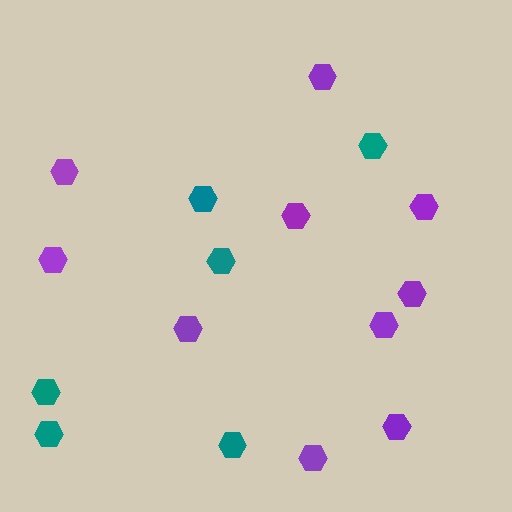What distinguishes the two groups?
There are 2 groups: one group of purple hexagons (10) and one group of teal hexagons (6).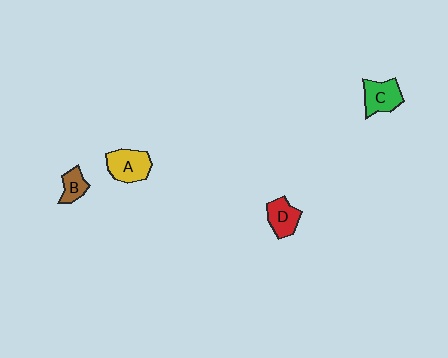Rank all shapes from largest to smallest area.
From largest to smallest: A (yellow), C (green), D (red), B (brown).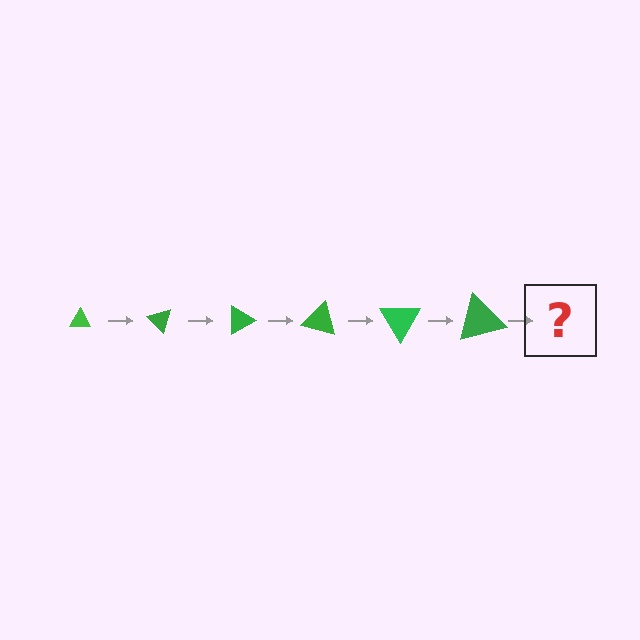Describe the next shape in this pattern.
It should be a triangle, larger than the previous one and rotated 270 degrees from the start.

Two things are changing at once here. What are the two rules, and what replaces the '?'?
The two rules are that the triangle grows larger each step and it rotates 45 degrees each step. The '?' should be a triangle, larger than the previous one and rotated 270 degrees from the start.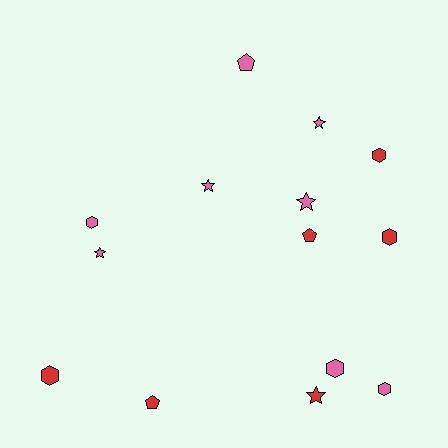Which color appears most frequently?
Pink, with 8 objects.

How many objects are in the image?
There are 14 objects.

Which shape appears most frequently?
Hexagon, with 6 objects.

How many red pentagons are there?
There are 2 red pentagons.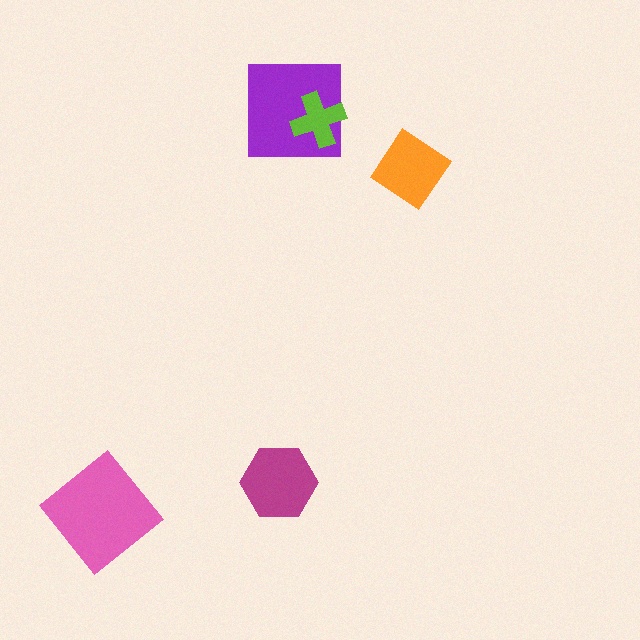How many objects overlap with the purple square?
1 object overlaps with the purple square.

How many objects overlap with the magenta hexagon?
0 objects overlap with the magenta hexagon.